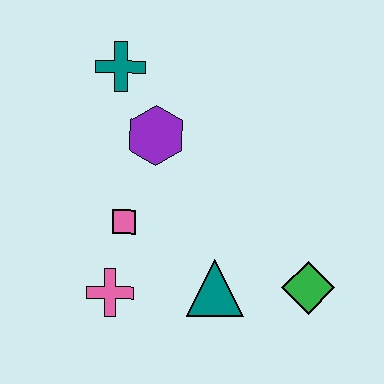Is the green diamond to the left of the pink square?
No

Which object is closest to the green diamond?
The teal triangle is closest to the green diamond.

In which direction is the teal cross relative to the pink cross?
The teal cross is above the pink cross.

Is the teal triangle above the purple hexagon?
No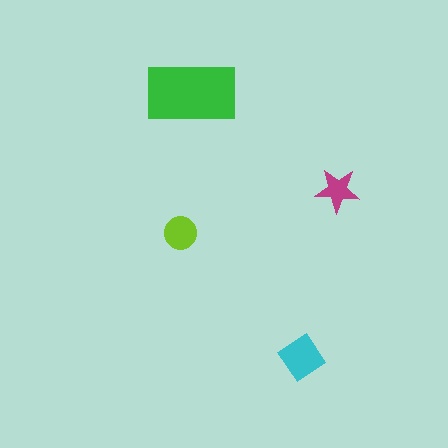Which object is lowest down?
The cyan diamond is bottommost.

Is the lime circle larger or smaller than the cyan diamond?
Smaller.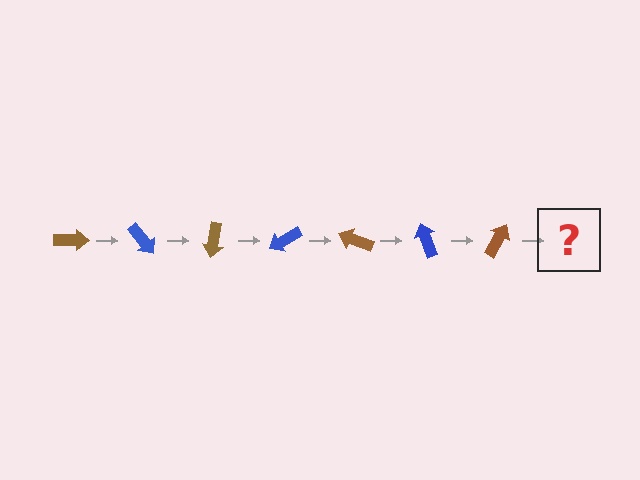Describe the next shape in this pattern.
It should be a blue arrow, rotated 350 degrees from the start.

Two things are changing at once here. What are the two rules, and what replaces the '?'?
The two rules are that it rotates 50 degrees each step and the color cycles through brown and blue. The '?' should be a blue arrow, rotated 350 degrees from the start.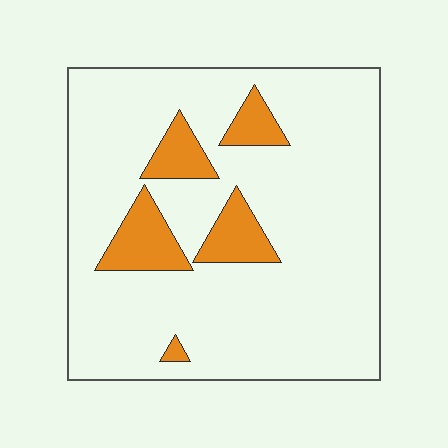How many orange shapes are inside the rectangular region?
5.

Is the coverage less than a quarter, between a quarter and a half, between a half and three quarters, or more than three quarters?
Less than a quarter.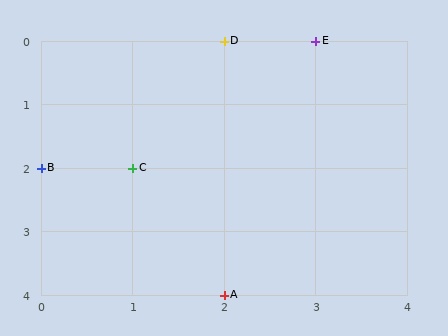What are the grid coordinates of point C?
Point C is at grid coordinates (1, 2).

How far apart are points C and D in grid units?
Points C and D are 1 column and 2 rows apart (about 2.2 grid units diagonally).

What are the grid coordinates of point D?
Point D is at grid coordinates (2, 0).